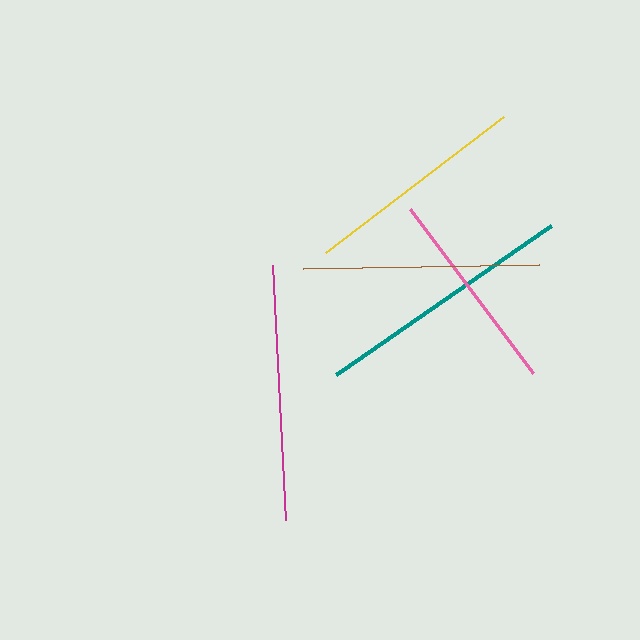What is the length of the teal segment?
The teal segment is approximately 262 pixels long.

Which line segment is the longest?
The teal line is the longest at approximately 262 pixels.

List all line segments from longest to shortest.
From longest to shortest: teal, magenta, brown, yellow, pink.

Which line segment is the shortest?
The pink line is the shortest at approximately 205 pixels.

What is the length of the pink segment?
The pink segment is approximately 205 pixels long.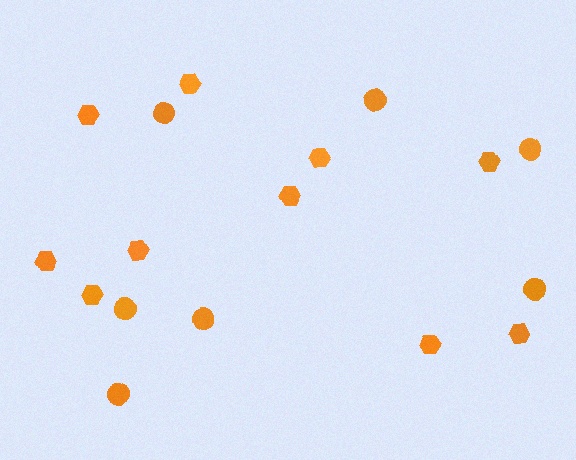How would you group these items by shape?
There are 2 groups: one group of hexagons (10) and one group of circles (7).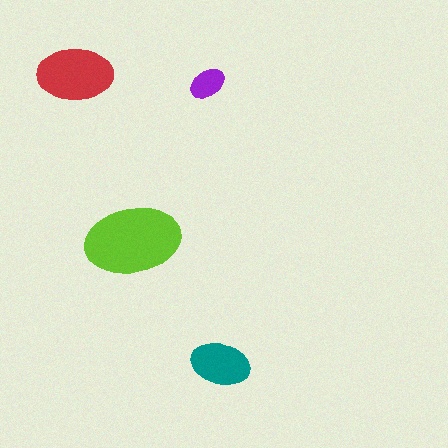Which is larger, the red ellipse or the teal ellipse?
The red one.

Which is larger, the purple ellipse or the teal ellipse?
The teal one.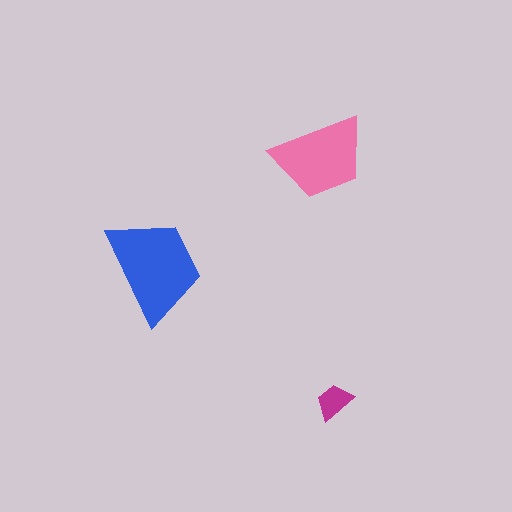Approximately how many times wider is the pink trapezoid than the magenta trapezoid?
About 2.5 times wider.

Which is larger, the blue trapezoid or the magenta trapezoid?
The blue one.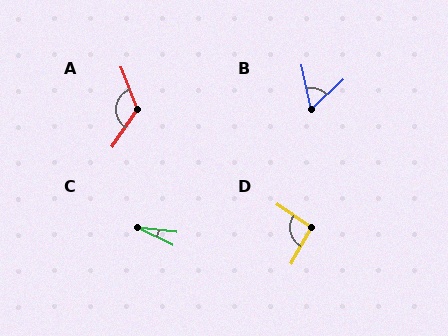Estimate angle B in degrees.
Approximately 59 degrees.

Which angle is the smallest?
C, at approximately 20 degrees.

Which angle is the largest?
A, at approximately 125 degrees.